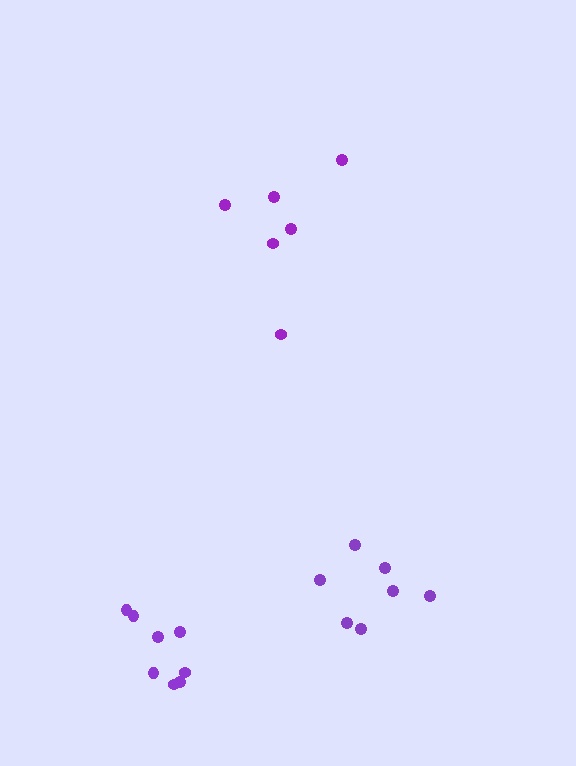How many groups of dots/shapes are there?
There are 3 groups.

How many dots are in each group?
Group 1: 6 dots, Group 2: 7 dots, Group 3: 8 dots (21 total).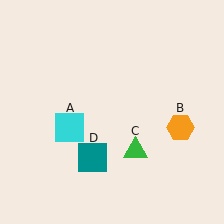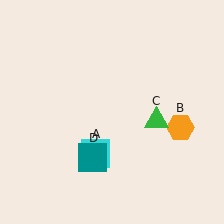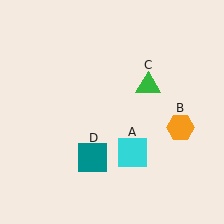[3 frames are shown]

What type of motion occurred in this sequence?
The cyan square (object A), green triangle (object C) rotated counterclockwise around the center of the scene.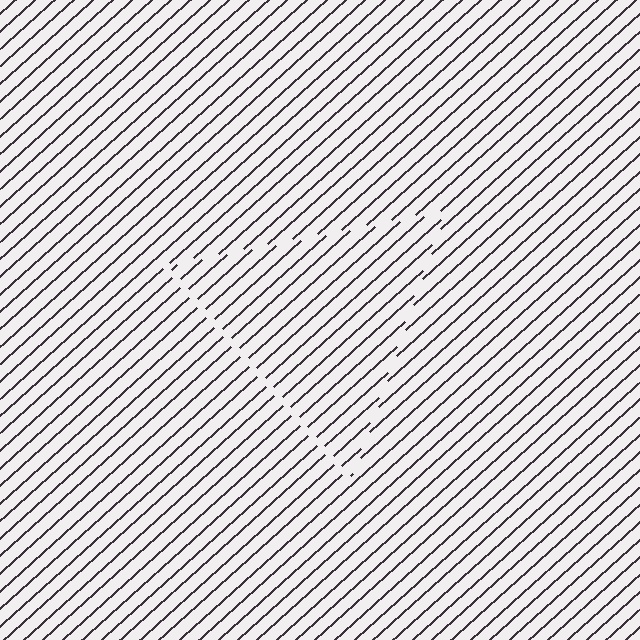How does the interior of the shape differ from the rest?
The interior of the shape contains the same grating, shifted by half a period — the contour is defined by the phase discontinuity where line-ends from the inner and outer gratings abut.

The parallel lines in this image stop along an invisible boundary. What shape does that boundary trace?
An illusory triangle. The interior of the shape contains the same grating, shifted by half a period — the contour is defined by the phase discontinuity where line-ends from the inner and outer gratings abut.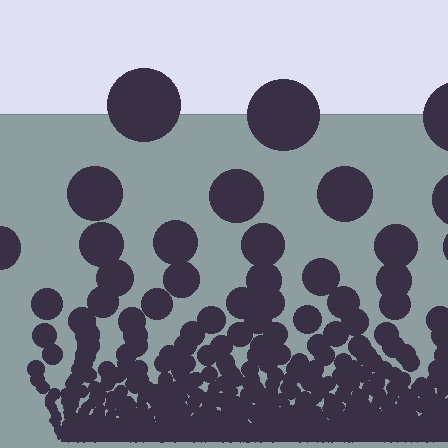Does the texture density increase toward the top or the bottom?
Density increases toward the bottom.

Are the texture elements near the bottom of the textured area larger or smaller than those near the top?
Smaller. The gradient is inverted — elements near the bottom are smaller and denser.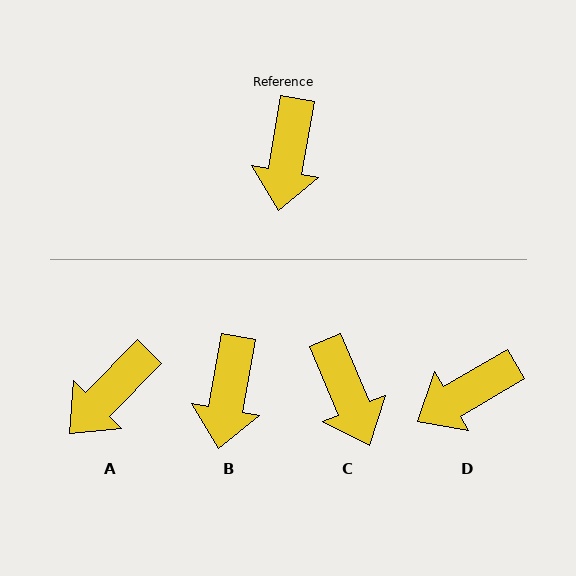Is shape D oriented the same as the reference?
No, it is off by about 50 degrees.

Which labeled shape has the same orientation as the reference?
B.